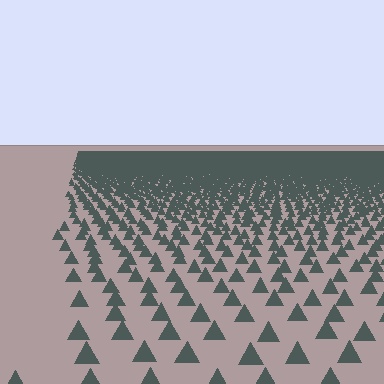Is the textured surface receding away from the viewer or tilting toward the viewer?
The surface is receding away from the viewer. Texture elements get smaller and denser toward the top.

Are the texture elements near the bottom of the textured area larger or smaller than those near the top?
Larger. Near the bottom, elements are closer to the viewer and appear at a bigger on-screen size.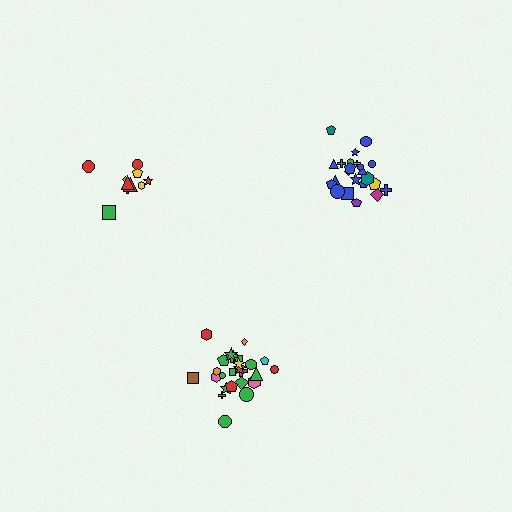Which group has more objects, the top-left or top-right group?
The top-right group.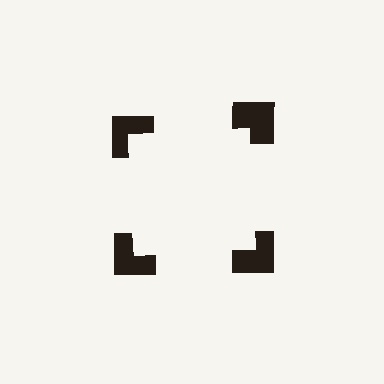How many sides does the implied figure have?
4 sides.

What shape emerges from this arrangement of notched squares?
An illusory square — its edges are inferred from the aligned wedge cuts in the notched squares, not physically drawn.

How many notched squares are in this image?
There are 4 — one at each vertex of the illusory square.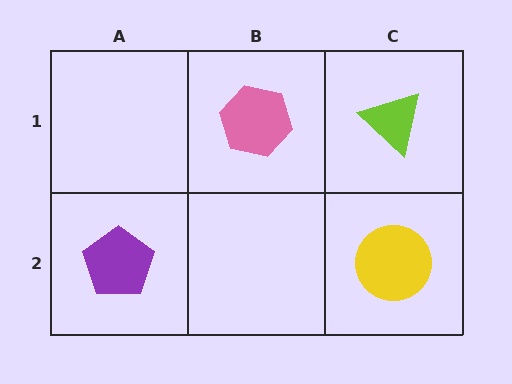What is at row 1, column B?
A pink hexagon.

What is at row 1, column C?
A lime triangle.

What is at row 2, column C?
A yellow circle.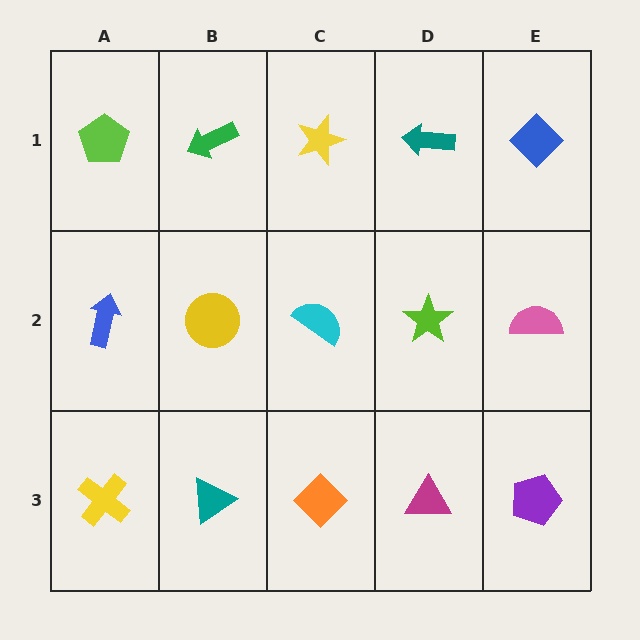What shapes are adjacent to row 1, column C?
A cyan semicircle (row 2, column C), a green arrow (row 1, column B), a teal arrow (row 1, column D).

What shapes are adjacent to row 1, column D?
A lime star (row 2, column D), a yellow star (row 1, column C), a blue diamond (row 1, column E).